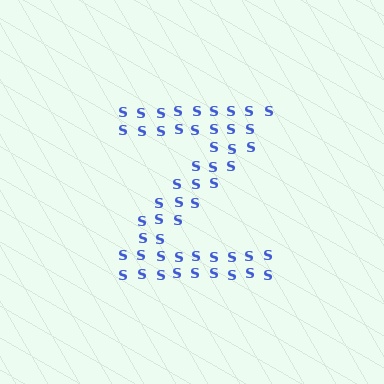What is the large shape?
The large shape is the letter Z.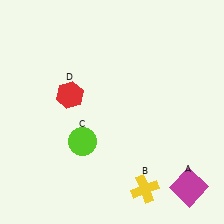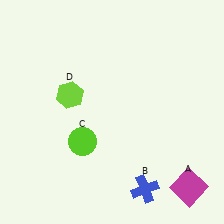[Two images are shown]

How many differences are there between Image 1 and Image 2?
There are 2 differences between the two images.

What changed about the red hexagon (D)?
In Image 1, D is red. In Image 2, it changed to lime.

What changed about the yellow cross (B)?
In Image 1, B is yellow. In Image 2, it changed to blue.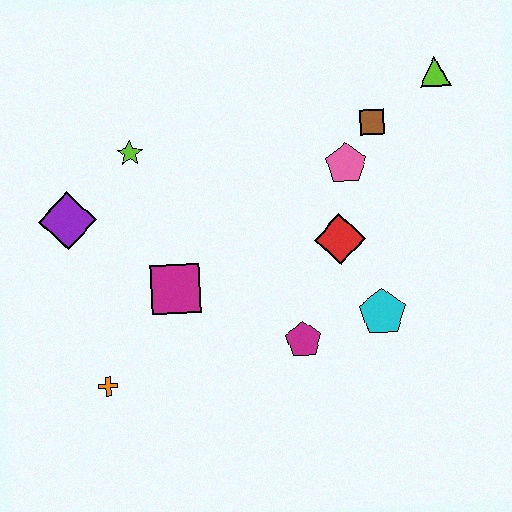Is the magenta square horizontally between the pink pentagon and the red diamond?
No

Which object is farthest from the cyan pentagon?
The purple diamond is farthest from the cyan pentagon.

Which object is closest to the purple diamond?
The lime star is closest to the purple diamond.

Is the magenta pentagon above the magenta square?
No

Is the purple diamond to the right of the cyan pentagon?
No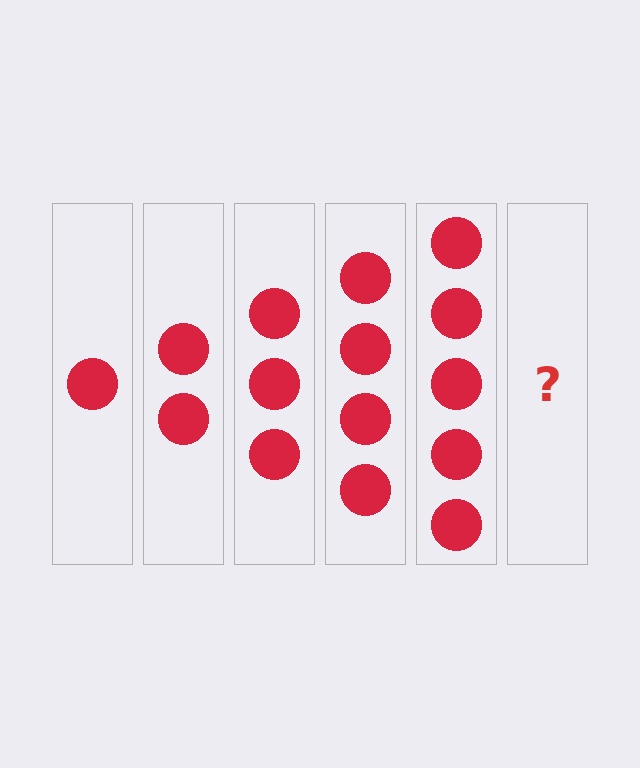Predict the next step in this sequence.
The next step is 6 circles.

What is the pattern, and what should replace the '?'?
The pattern is that each step adds one more circle. The '?' should be 6 circles.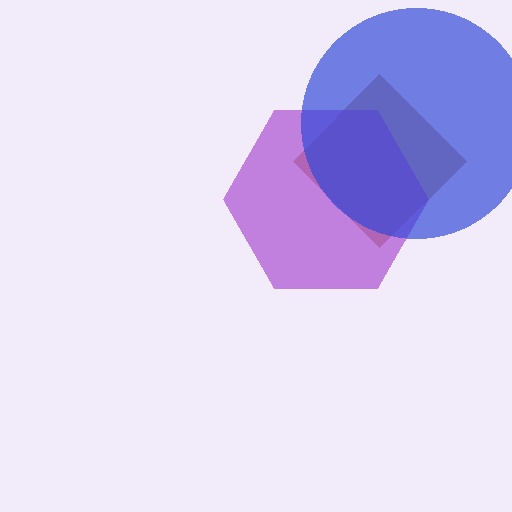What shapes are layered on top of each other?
The layered shapes are: a brown diamond, a purple hexagon, a blue circle.